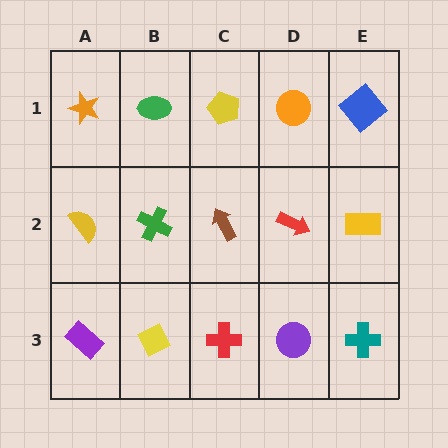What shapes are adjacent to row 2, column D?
An orange circle (row 1, column D), a purple circle (row 3, column D), a brown arrow (row 2, column C), a yellow rectangle (row 2, column E).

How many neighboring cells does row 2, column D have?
4.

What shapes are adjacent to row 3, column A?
A yellow semicircle (row 2, column A), a yellow diamond (row 3, column B).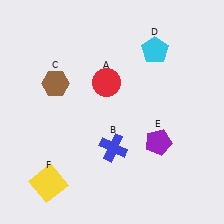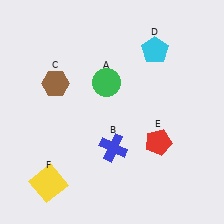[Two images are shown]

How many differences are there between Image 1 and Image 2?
There are 2 differences between the two images.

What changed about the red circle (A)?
In Image 1, A is red. In Image 2, it changed to green.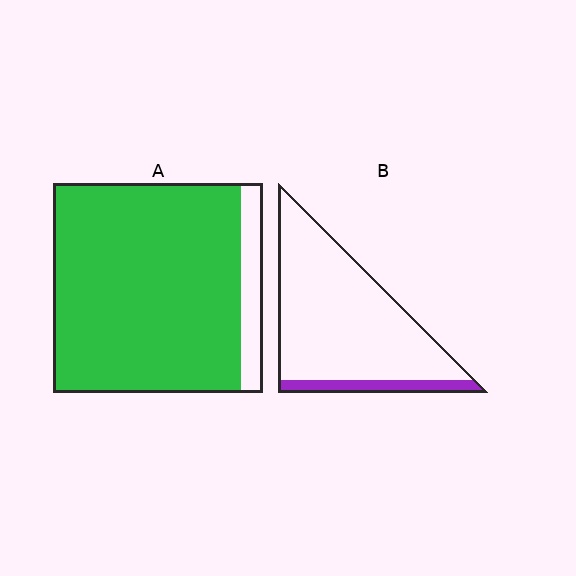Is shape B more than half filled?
No.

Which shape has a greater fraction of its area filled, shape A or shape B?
Shape A.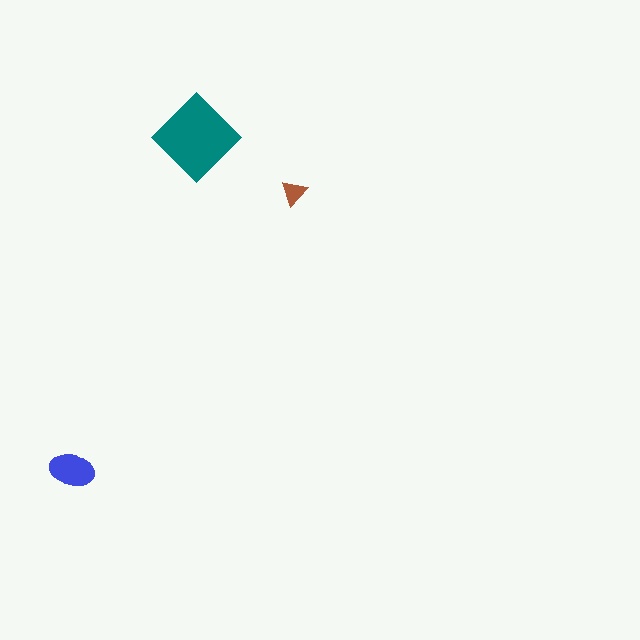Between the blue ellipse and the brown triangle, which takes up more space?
The blue ellipse.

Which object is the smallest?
The brown triangle.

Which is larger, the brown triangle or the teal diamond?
The teal diamond.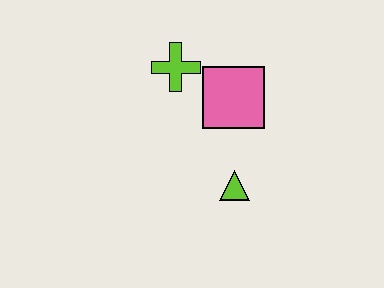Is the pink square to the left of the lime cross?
No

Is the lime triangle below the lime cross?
Yes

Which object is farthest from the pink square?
The lime triangle is farthest from the pink square.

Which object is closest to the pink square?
The lime cross is closest to the pink square.